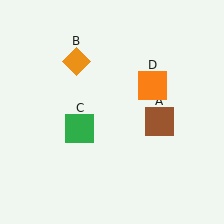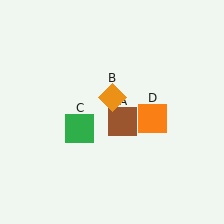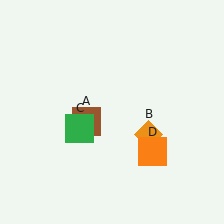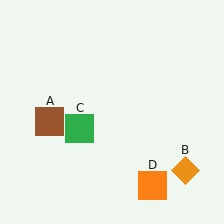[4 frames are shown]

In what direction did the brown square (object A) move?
The brown square (object A) moved left.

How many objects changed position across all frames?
3 objects changed position: brown square (object A), orange diamond (object B), orange square (object D).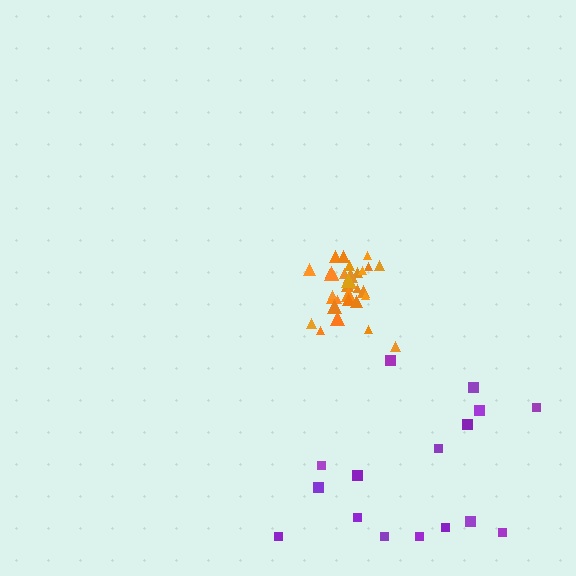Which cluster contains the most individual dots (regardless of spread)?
Orange (33).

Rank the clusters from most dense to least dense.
orange, purple.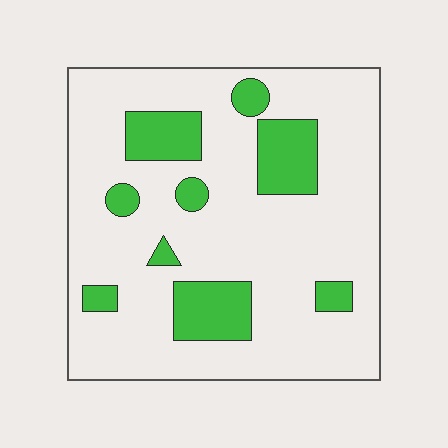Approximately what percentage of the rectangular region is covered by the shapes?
Approximately 20%.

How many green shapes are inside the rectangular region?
9.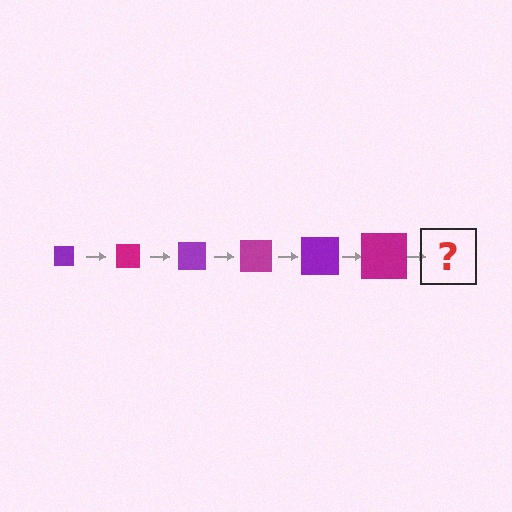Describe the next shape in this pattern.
It should be a purple square, larger than the previous one.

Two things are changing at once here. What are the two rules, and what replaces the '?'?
The two rules are that the square grows larger each step and the color cycles through purple and magenta. The '?' should be a purple square, larger than the previous one.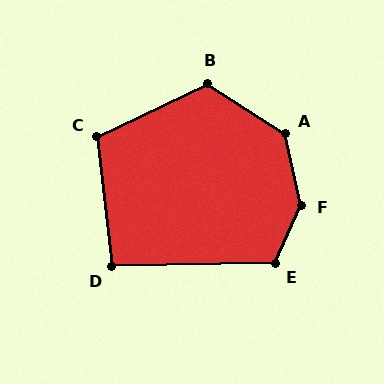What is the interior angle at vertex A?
Approximately 136 degrees (obtuse).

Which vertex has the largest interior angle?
F, at approximately 144 degrees.